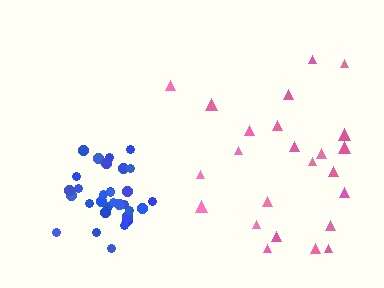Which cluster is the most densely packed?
Blue.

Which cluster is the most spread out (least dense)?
Pink.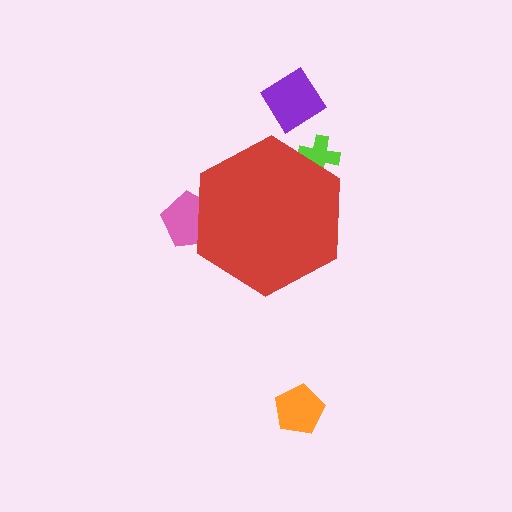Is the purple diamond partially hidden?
No, the purple diamond is fully visible.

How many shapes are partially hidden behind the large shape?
2 shapes are partially hidden.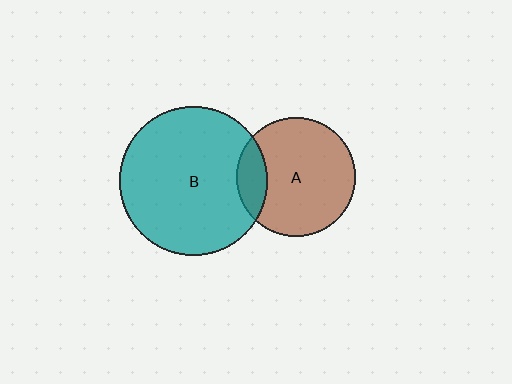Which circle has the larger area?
Circle B (teal).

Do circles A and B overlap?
Yes.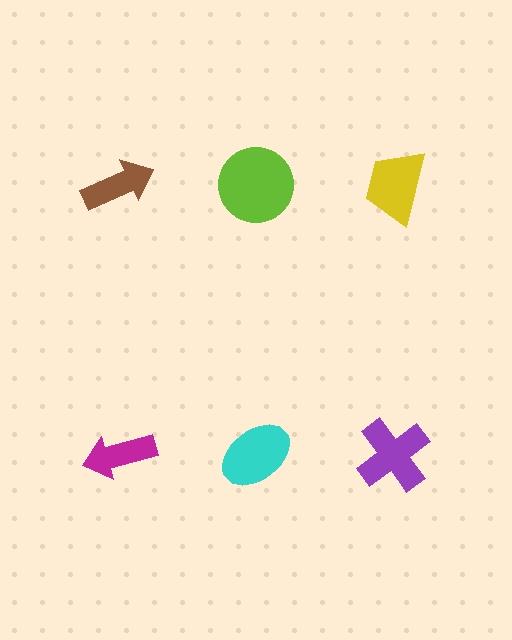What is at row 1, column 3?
A yellow trapezoid.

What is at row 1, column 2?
A lime circle.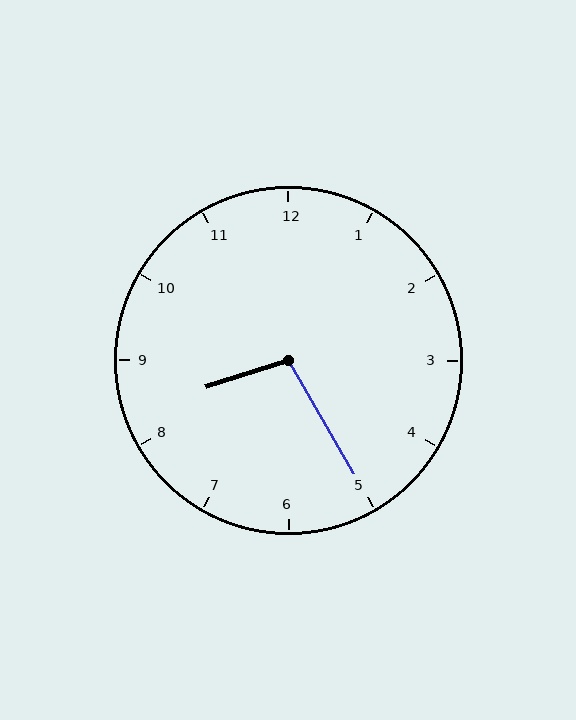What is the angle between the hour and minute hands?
Approximately 102 degrees.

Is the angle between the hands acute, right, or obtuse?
It is obtuse.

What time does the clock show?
8:25.